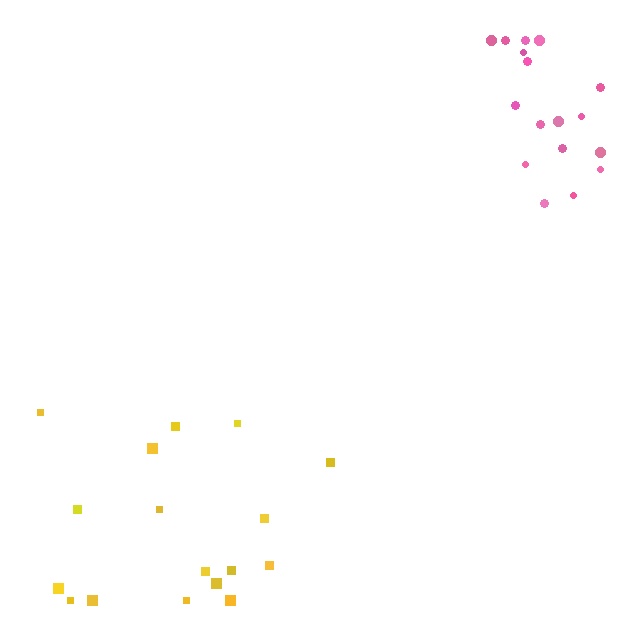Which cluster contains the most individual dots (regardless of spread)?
Pink (17).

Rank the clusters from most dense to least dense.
pink, yellow.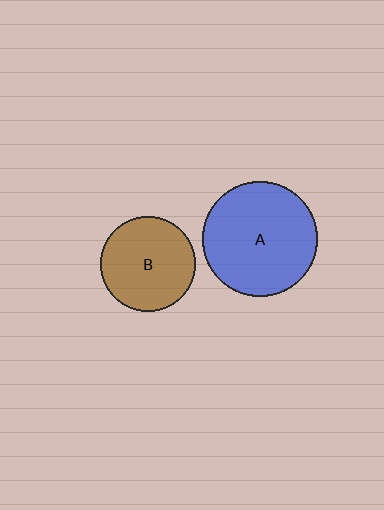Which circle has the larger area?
Circle A (blue).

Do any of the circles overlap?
No, none of the circles overlap.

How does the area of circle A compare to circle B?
Approximately 1.5 times.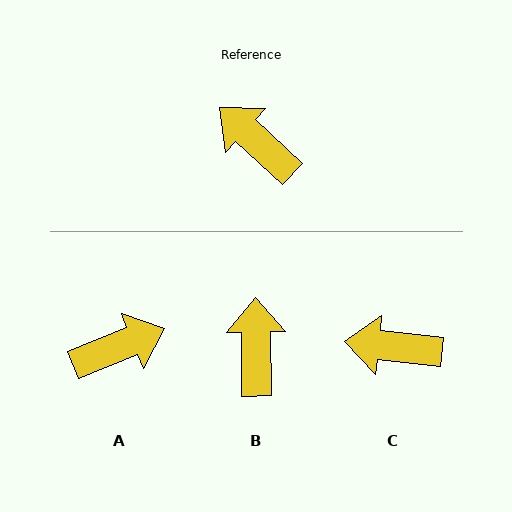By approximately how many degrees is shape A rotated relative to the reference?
Approximately 116 degrees clockwise.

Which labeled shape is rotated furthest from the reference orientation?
A, about 116 degrees away.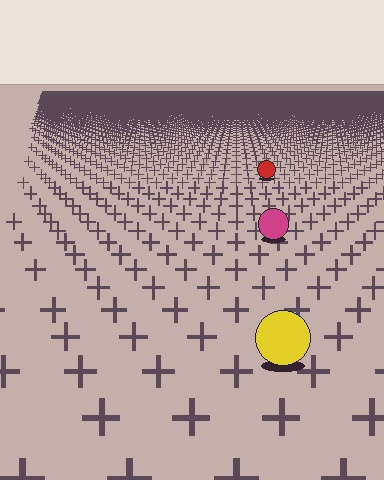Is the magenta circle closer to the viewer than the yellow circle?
No. The yellow circle is closer — you can tell from the texture gradient: the ground texture is coarser near it.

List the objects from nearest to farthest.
From nearest to farthest: the yellow circle, the magenta circle, the red circle.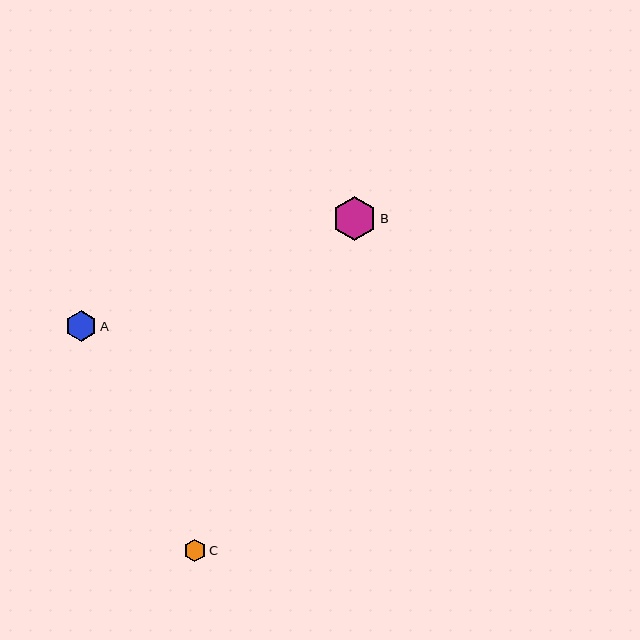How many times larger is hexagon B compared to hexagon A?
Hexagon B is approximately 1.4 times the size of hexagon A.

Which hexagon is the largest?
Hexagon B is the largest with a size of approximately 44 pixels.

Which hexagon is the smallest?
Hexagon C is the smallest with a size of approximately 22 pixels.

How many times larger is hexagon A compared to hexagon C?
Hexagon A is approximately 1.4 times the size of hexagon C.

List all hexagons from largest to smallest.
From largest to smallest: B, A, C.